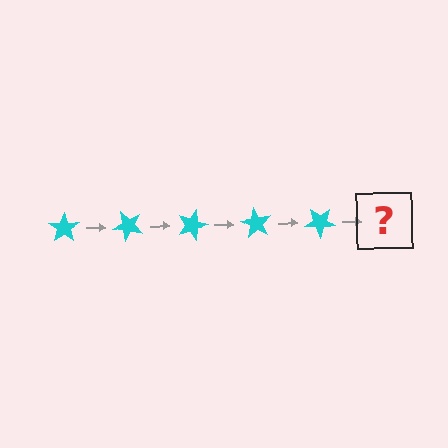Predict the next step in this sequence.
The next step is a cyan star rotated 225 degrees.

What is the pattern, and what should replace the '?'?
The pattern is that the star rotates 45 degrees each step. The '?' should be a cyan star rotated 225 degrees.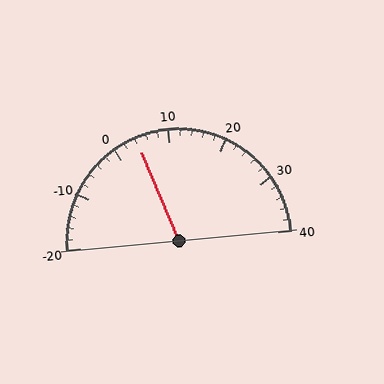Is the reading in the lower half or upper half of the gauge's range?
The reading is in the lower half of the range (-20 to 40).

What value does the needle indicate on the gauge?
The needle indicates approximately 4.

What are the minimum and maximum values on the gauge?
The gauge ranges from -20 to 40.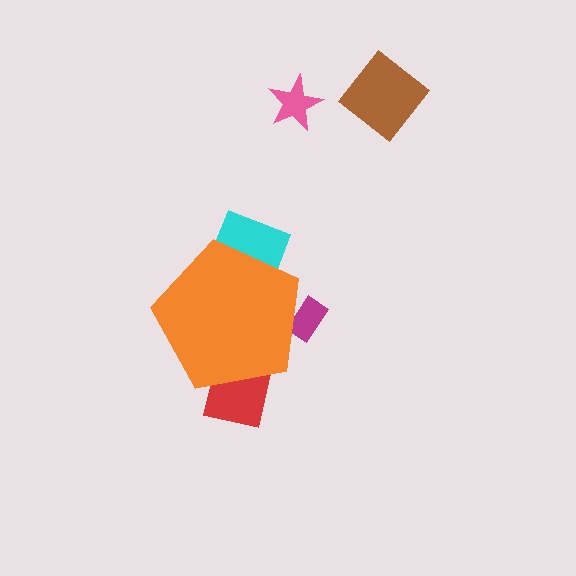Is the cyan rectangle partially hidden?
Yes, the cyan rectangle is partially hidden behind the orange pentagon.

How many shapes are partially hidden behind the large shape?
3 shapes are partially hidden.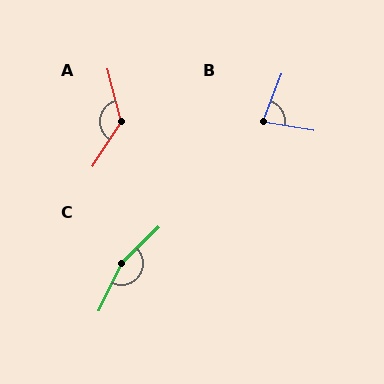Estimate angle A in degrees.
Approximately 132 degrees.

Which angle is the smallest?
B, at approximately 79 degrees.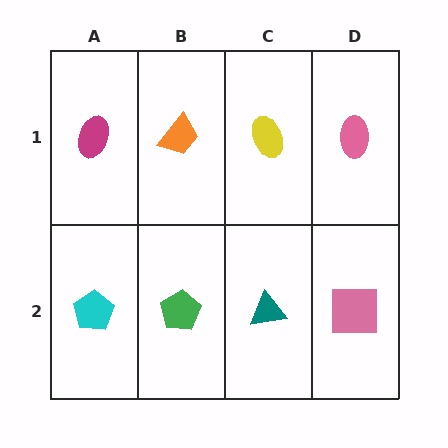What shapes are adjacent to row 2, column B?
An orange trapezoid (row 1, column B), a cyan pentagon (row 2, column A), a teal triangle (row 2, column C).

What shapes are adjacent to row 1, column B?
A green pentagon (row 2, column B), a magenta ellipse (row 1, column A), a yellow ellipse (row 1, column C).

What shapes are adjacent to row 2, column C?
A yellow ellipse (row 1, column C), a green pentagon (row 2, column B), a pink square (row 2, column D).